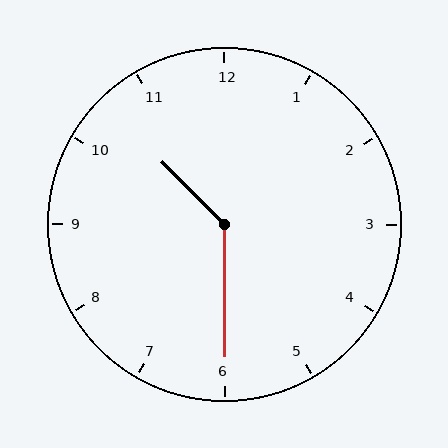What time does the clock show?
10:30.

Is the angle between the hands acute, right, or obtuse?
It is obtuse.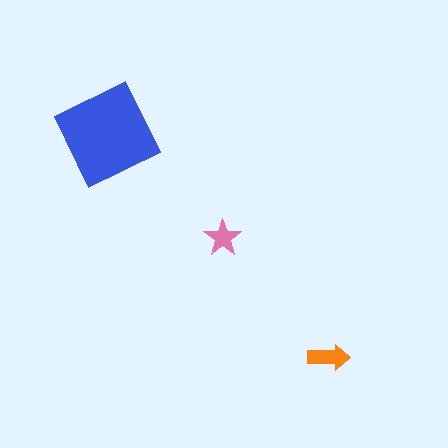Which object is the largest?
The blue diamond.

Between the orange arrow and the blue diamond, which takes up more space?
The blue diamond.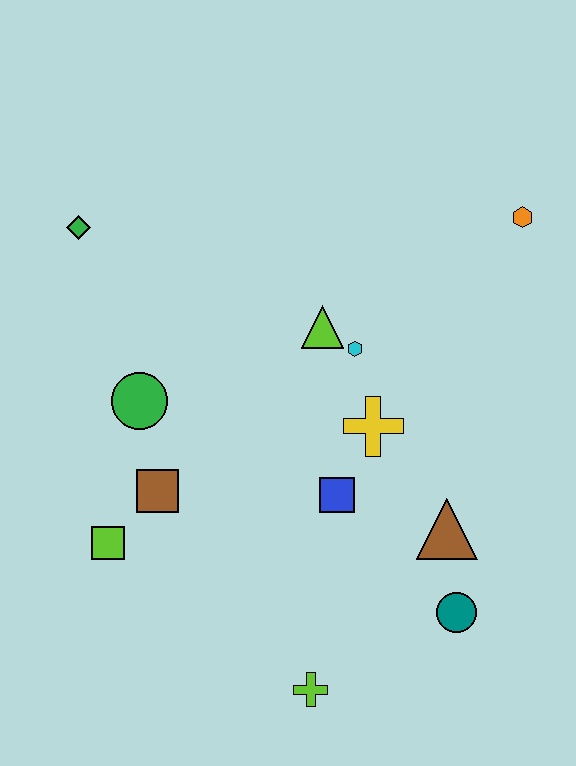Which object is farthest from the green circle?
The orange hexagon is farthest from the green circle.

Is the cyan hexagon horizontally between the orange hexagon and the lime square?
Yes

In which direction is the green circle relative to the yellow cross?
The green circle is to the left of the yellow cross.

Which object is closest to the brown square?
The lime square is closest to the brown square.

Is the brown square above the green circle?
No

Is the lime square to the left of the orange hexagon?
Yes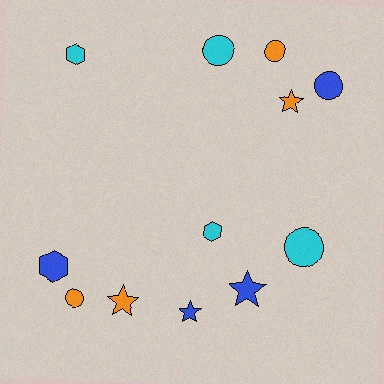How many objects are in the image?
There are 12 objects.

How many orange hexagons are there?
There are no orange hexagons.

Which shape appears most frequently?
Circle, with 5 objects.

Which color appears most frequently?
Blue, with 4 objects.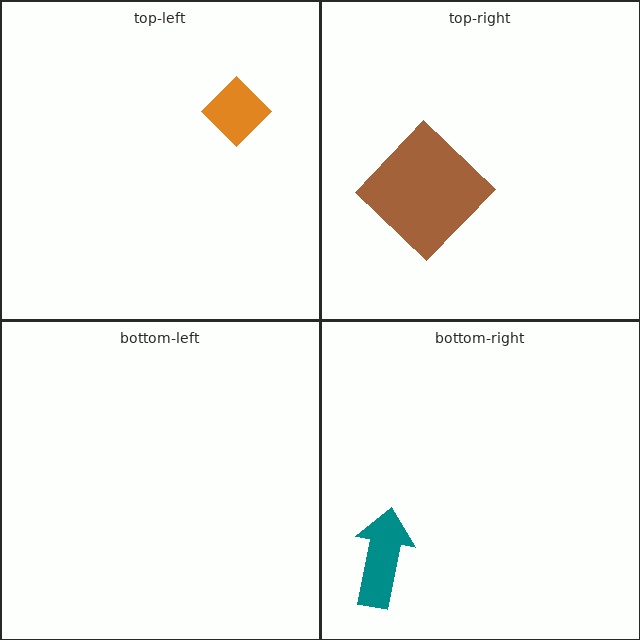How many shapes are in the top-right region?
1.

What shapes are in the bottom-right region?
The teal arrow.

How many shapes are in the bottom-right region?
1.